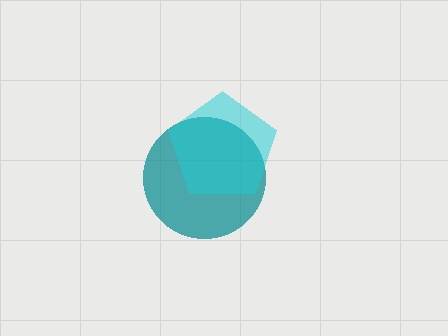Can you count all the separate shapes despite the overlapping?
Yes, there are 2 separate shapes.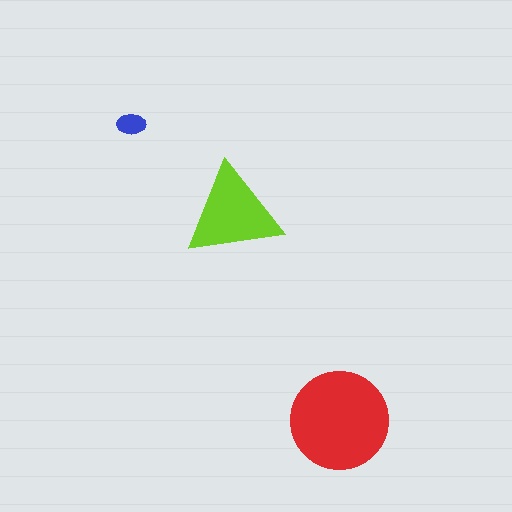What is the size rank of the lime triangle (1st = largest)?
2nd.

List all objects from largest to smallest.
The red circle, the lime triangle, the blue ellipse.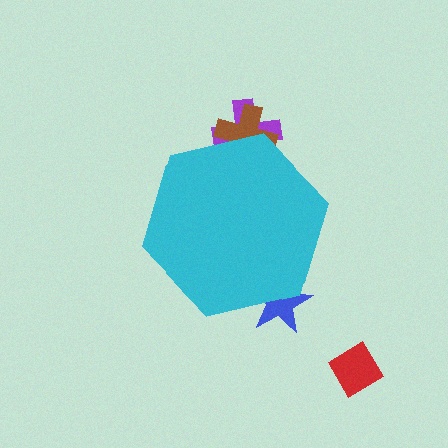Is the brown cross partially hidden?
Yes, the brown cross is partially hidden behind the cyan hexagon.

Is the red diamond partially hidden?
No, the red diamond is fully visible.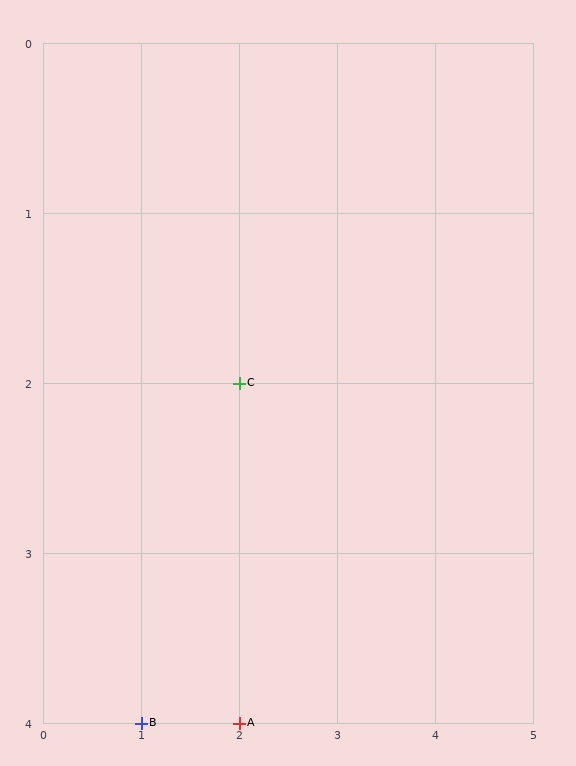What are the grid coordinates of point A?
Point A is at grid coordinates (2, 4).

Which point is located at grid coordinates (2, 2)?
Point C is at (2, 2).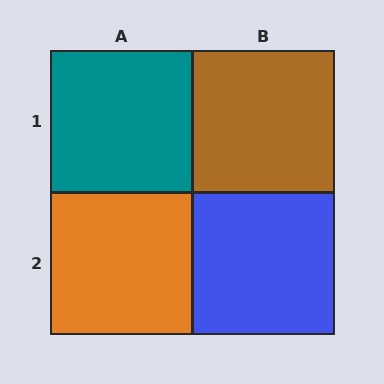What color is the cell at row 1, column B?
Brown.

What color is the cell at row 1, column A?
Teal.